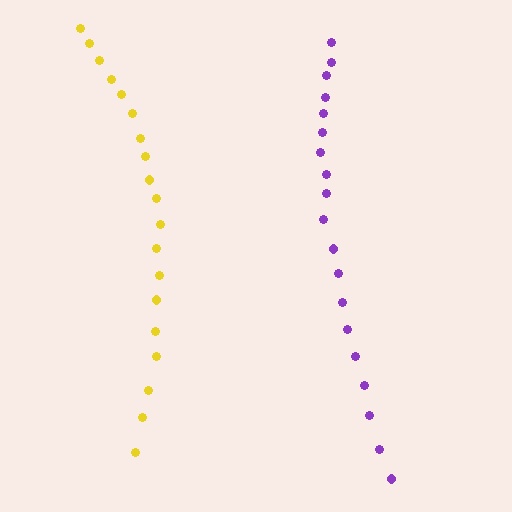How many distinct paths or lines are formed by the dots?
There are 2 distinct paths.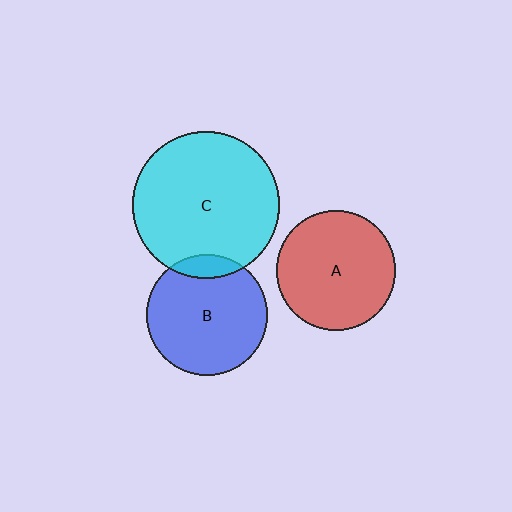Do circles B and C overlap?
Yes.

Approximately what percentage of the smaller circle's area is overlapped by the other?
Approximately 10%.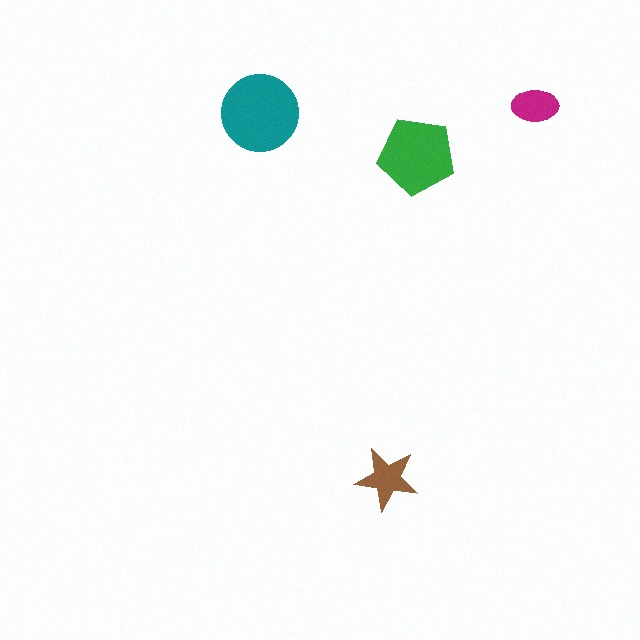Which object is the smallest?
The magenta ellipse.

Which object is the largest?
The teal circle.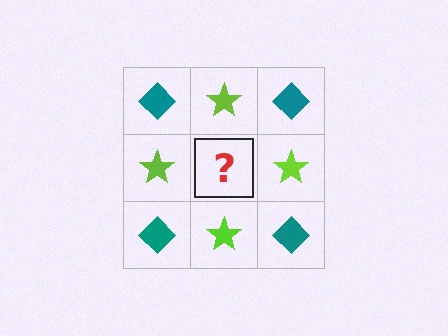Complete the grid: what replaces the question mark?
The question mark should be replaced with a teal diamond.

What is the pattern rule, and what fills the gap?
The rule is that it alternates teal diamond and lime star in a checkerboard pattern. The gap should be filled with a teal diamond.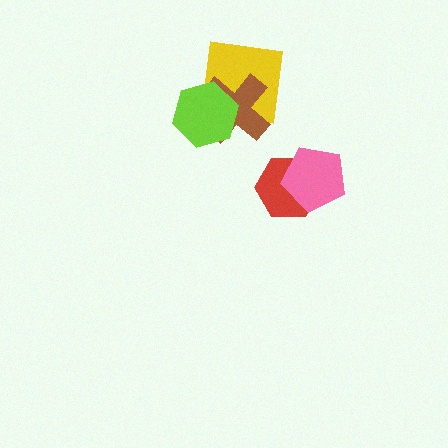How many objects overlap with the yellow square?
2 objects overlap with the yellow square.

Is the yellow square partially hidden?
Yes, it is partially covered by another shape.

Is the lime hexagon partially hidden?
No, no other shape covers it.